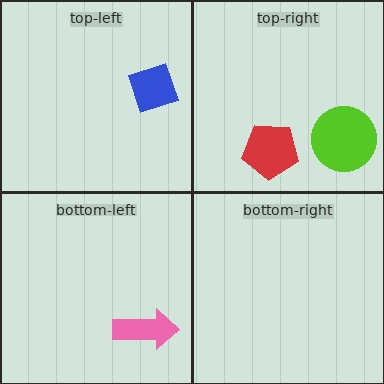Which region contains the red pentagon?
The top-right region.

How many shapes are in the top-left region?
1.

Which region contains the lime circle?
The top-right region.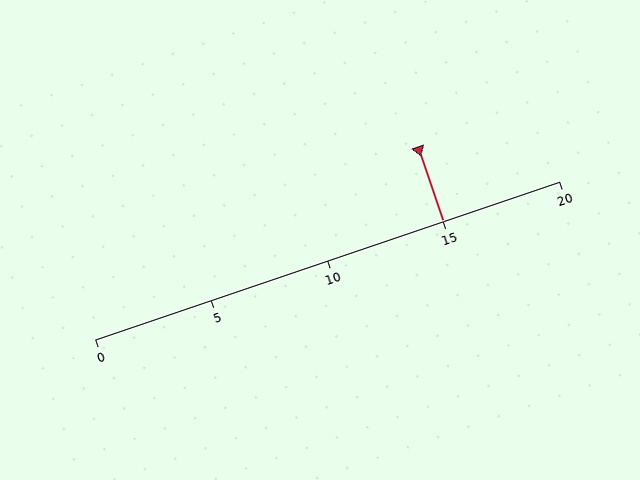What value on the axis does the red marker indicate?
The marker indicates approximately 15.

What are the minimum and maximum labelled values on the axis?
The axis runs from 0 to 20.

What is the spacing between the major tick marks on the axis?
The major ticks are spaced 5 apart.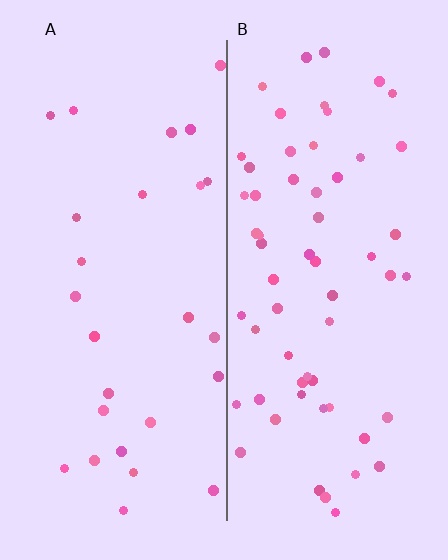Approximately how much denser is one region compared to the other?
Approximately 2.3× — region B over region A.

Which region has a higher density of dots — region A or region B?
B (the right).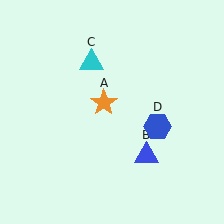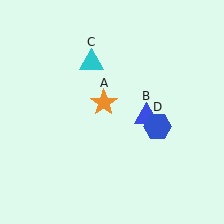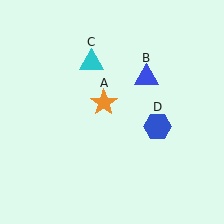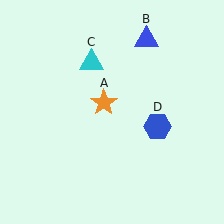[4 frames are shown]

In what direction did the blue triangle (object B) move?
The blue triangle (object B) moved up.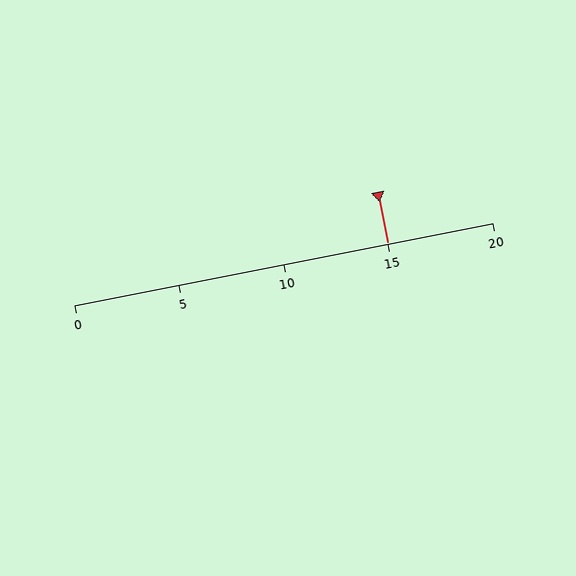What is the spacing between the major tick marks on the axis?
The major ticks are spaced 5 apart.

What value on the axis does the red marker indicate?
The marker indicates approximately 15.